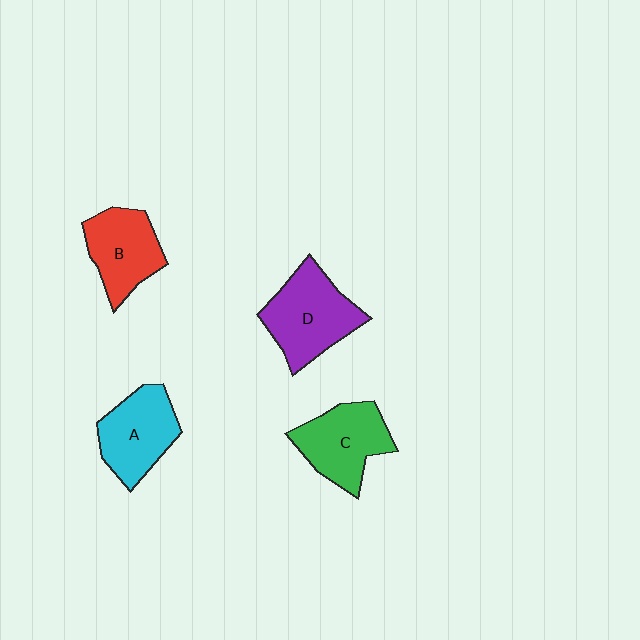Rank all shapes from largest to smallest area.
From largest to smallest: D (purple), C (green), A (cyan), B (red).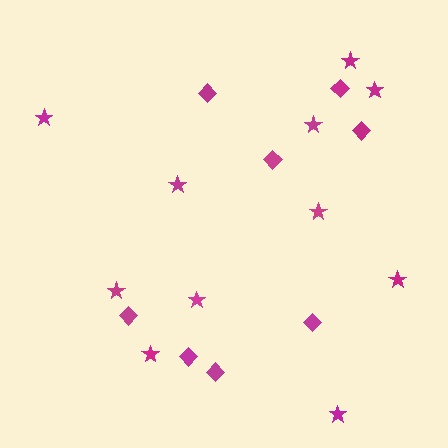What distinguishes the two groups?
There are 2 groups: one group of diamonds (8) and one group of stars (11).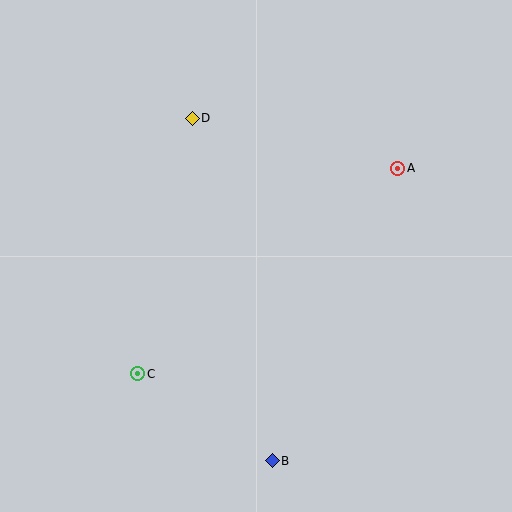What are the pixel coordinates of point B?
Point B is at (272, 461).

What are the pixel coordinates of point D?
Point D is at (192, 118).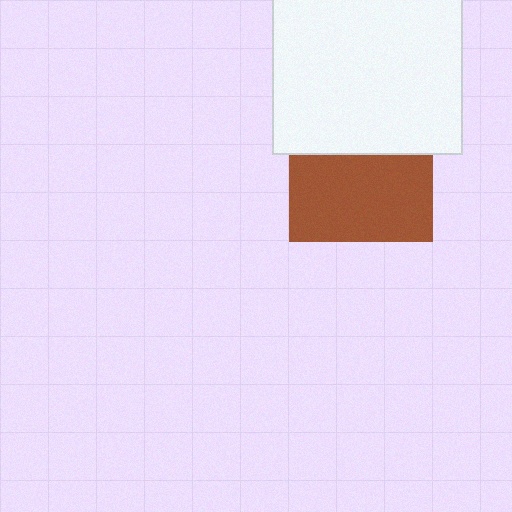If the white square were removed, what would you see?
You would see the complete brown square.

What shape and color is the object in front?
The object in front is a white square.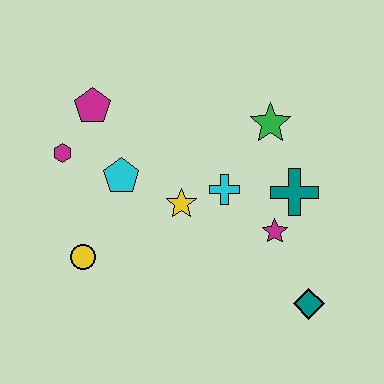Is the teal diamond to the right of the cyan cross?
Yes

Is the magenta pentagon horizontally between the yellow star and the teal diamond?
No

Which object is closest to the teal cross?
The magenta star is closest to the teal cross.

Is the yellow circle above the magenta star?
No